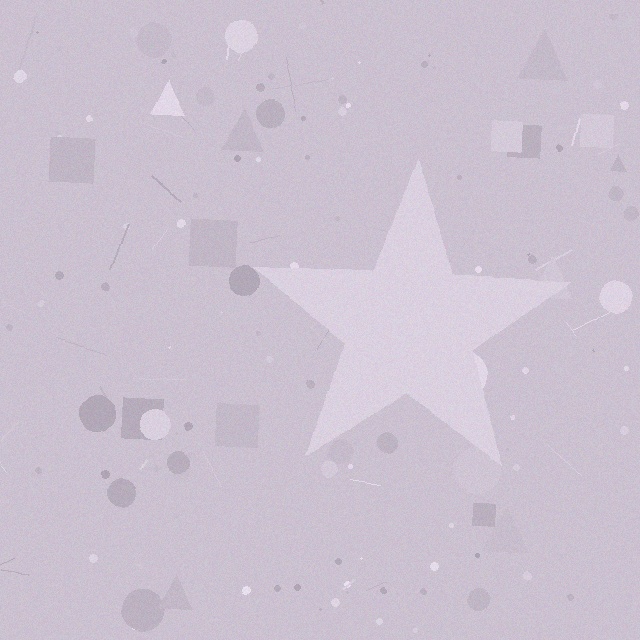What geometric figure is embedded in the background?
A star is embedded in the background.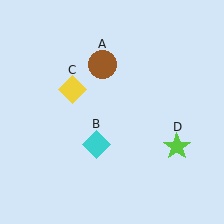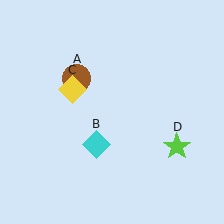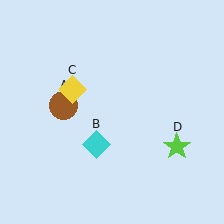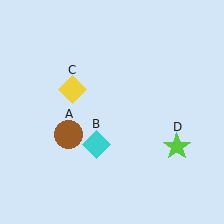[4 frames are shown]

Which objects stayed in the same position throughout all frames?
Cyan diamond (object B) and yellow diamond (object C) and lime star (object D) remained stationary.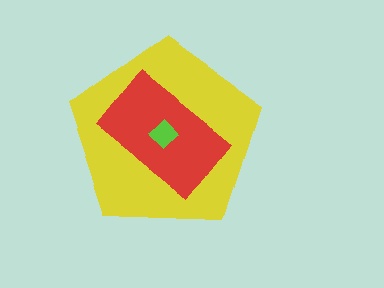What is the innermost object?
The lime diamond.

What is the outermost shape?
The yellow pentagon.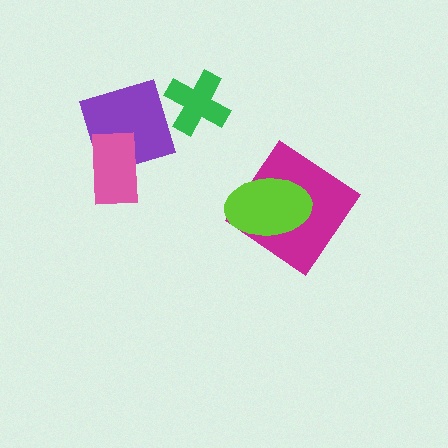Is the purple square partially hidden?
Yes, it is partially covered by another shape.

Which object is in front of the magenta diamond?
The lime ellipse is in front of the magenta diamond.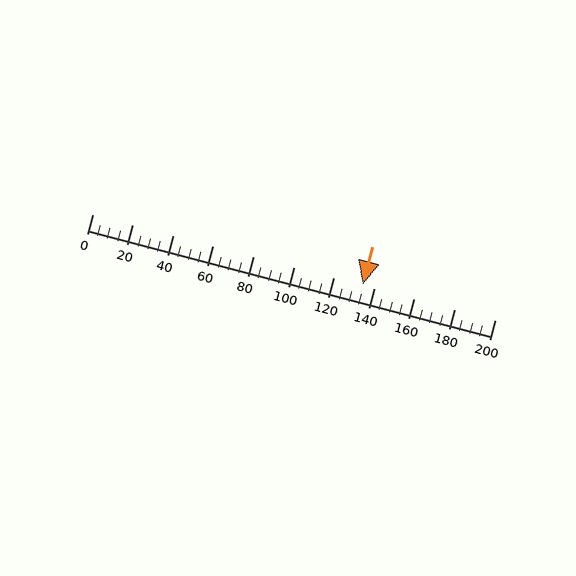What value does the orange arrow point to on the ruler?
The orange arrow points to approximately 134.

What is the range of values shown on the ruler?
The ruler shows values from 0 to 200.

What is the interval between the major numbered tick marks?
The major tick marks are spaced 20 units apart.